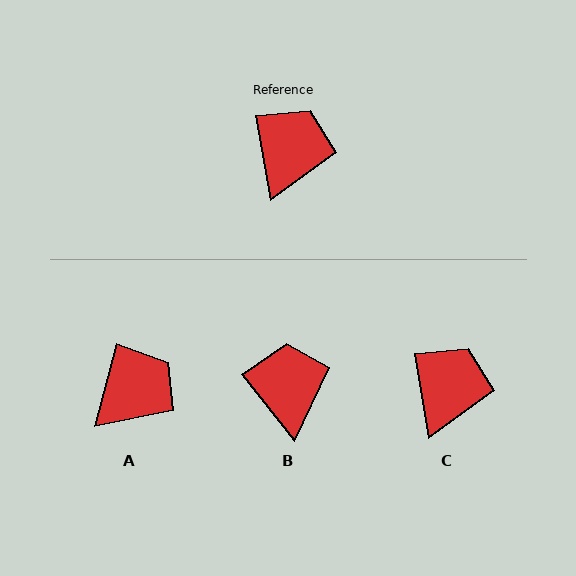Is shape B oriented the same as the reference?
No, it is off by about 29 degrees.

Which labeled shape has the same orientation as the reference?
C.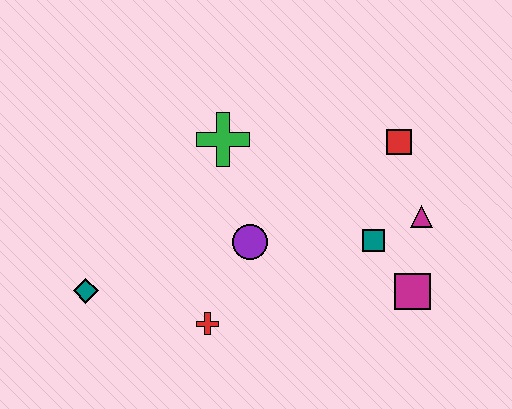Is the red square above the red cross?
Yes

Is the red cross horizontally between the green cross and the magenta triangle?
No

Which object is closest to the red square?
The magenta triangle is closest to the red square.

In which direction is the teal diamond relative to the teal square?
The teal diamond is to the left of the teal square.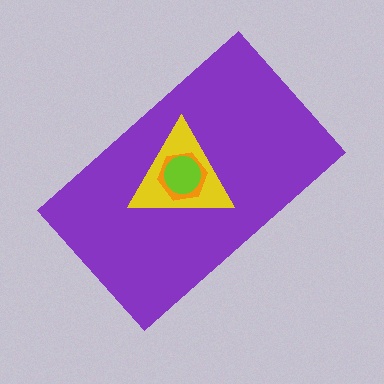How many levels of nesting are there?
4.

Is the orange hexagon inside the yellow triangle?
Yes.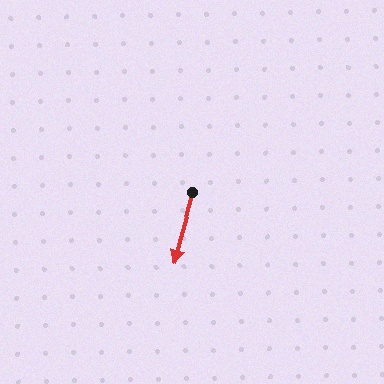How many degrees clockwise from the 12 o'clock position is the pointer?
Approximately 195 degrees.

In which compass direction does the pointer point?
South.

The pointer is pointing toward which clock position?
Roughly 7 o'clock.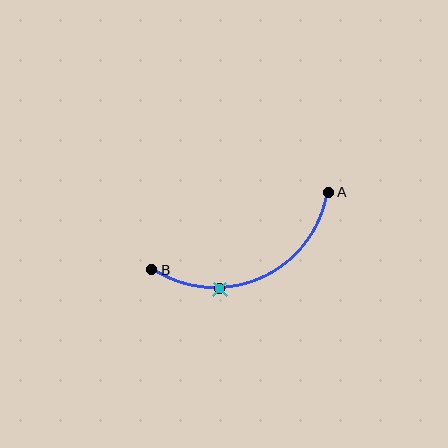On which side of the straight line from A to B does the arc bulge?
The arc bulges below the straight line connecting A and B.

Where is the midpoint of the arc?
The arc midpoint is the point on the curve farthest from the straight line joining A and B. It sits below that line.